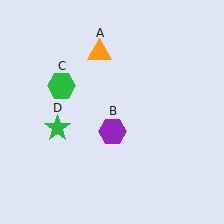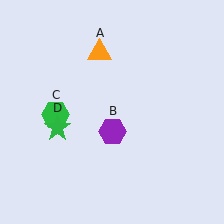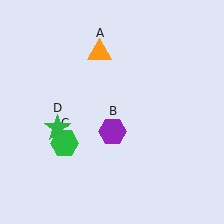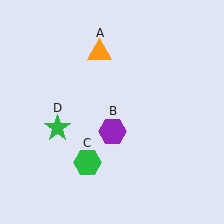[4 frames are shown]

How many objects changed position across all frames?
1 object changed position: green hexagon (object C).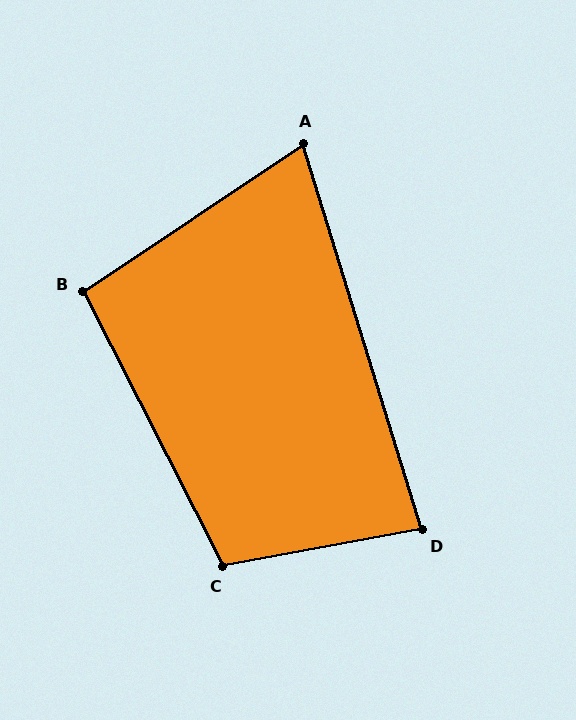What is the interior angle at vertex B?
Approximately 97 degrees (obtuse).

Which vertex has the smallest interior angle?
A, at approximately 73 degrees.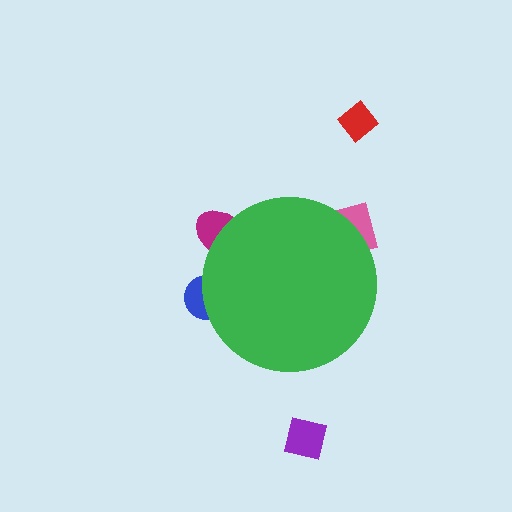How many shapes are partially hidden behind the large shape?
3 shapes are partially hidden.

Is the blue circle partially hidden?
Yes, the blue circle is partially hidden behind the green circle.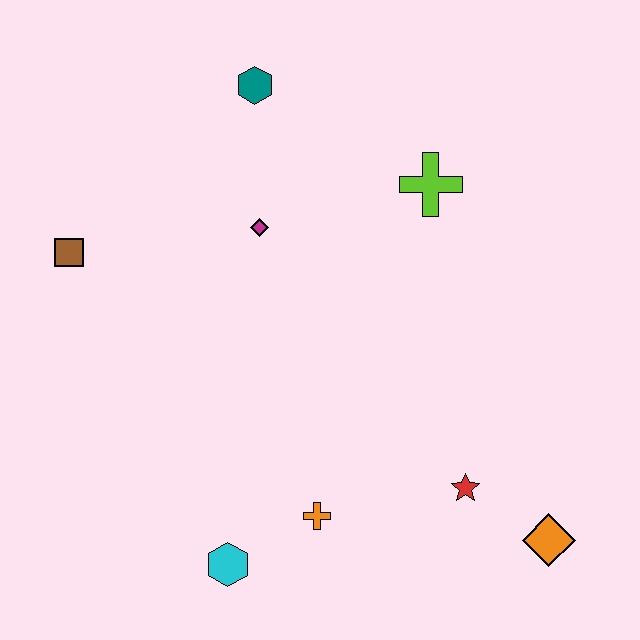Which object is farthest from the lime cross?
The cyan hexagon is farthest from the lime cross.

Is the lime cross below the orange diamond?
No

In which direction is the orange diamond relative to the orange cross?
The orange diamond is to the right of the orange cross.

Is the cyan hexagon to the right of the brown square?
Yes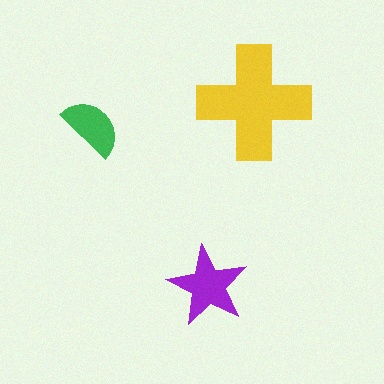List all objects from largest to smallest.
The yellow cross, the purple star, the green semicircle.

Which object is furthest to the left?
The green semicircle is leftmost.